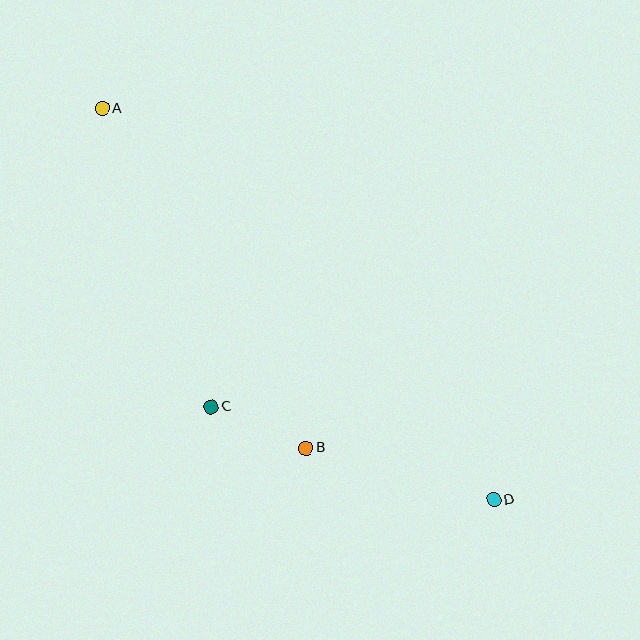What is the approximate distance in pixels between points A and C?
The distance between A and C is approximately 318 pixels.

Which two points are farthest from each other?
Points A and D are farthest from each other.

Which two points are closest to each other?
Points B and C are closest to each other.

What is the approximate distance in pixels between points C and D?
The distance between C and D is approximately 297 pixels.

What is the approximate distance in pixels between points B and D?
The distance between B and D is approximately 195 pixels.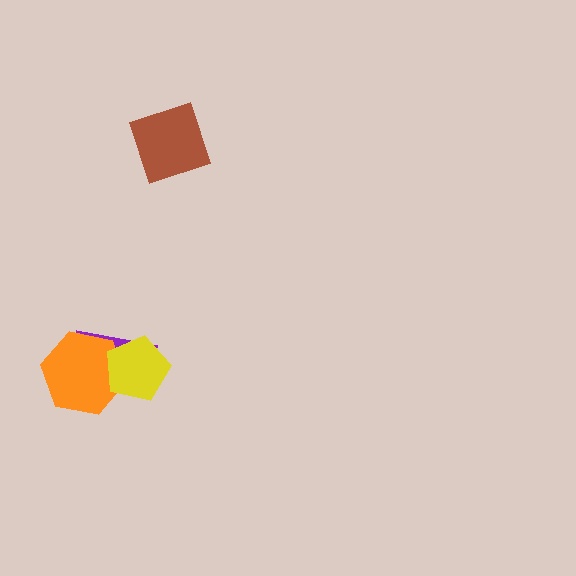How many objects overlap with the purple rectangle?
2 objects overlap with the purple rectangle.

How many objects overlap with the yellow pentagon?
2 objects overlap with the yellow pentagon.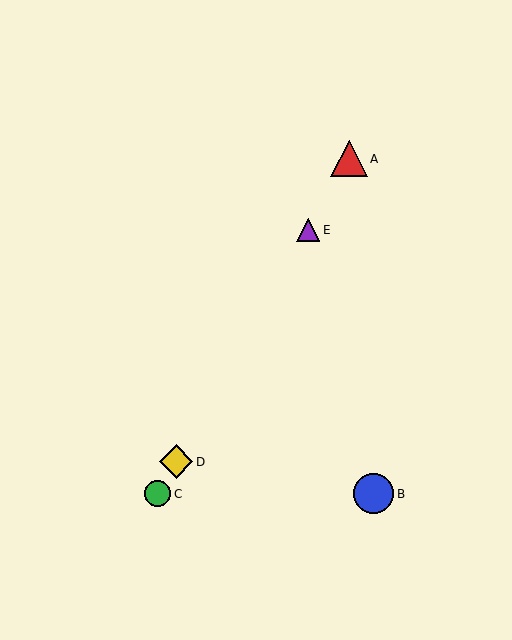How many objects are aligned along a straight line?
4 objects (A, C, D, E) are aligned along a straight line.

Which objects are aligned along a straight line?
Objects A, C, D, E are aligned along a straight line.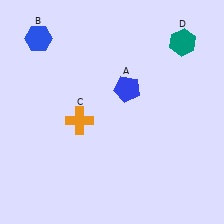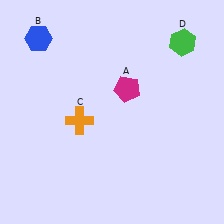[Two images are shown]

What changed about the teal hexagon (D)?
In Image 1, D is teal. In Image 2, it changed to green.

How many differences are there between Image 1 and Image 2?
There are 2 differences between the two images.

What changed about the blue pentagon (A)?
In Image 1, A is blue. In Image 2, it changed to magenta.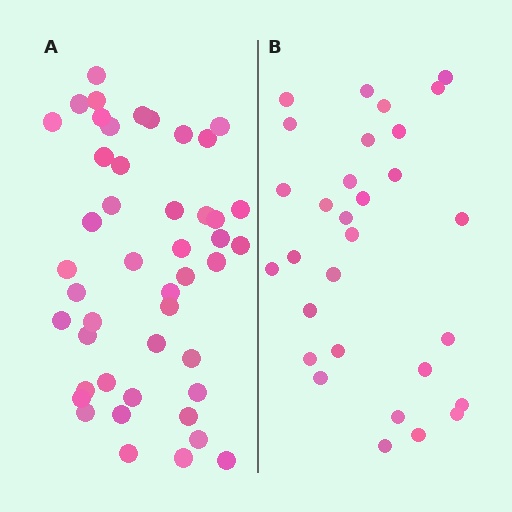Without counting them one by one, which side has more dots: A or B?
Region A (the left region) has more dots.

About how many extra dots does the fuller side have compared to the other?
Region A has approximately 15 more dots than region B.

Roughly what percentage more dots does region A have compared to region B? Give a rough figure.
About 55% more.